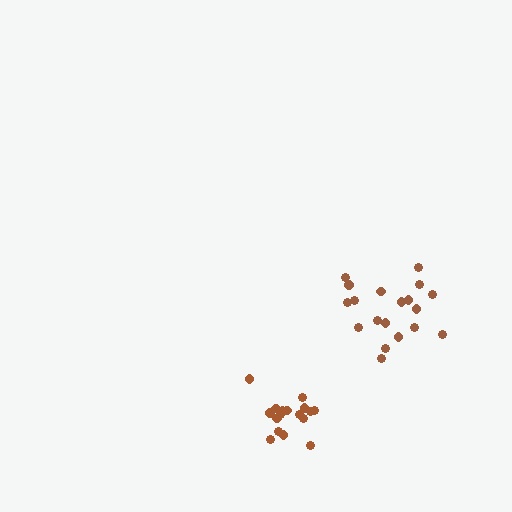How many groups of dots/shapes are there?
There are 2 groups.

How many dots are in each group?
Group 1: 19 dots, Group 2: 17 dots (36 total).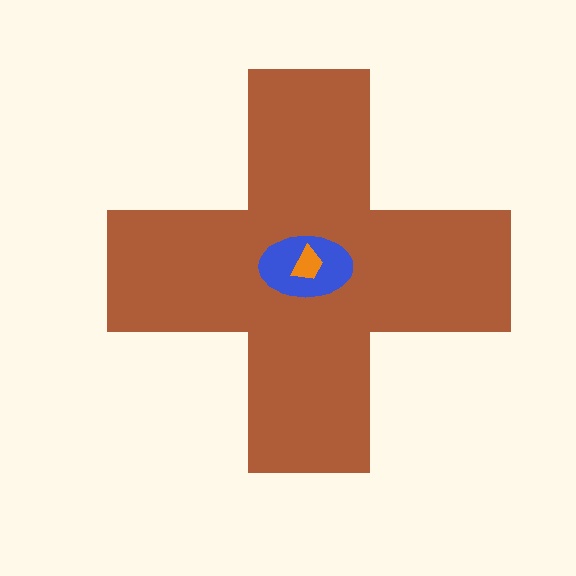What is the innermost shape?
The orange trapezoid.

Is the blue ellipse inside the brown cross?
Yes.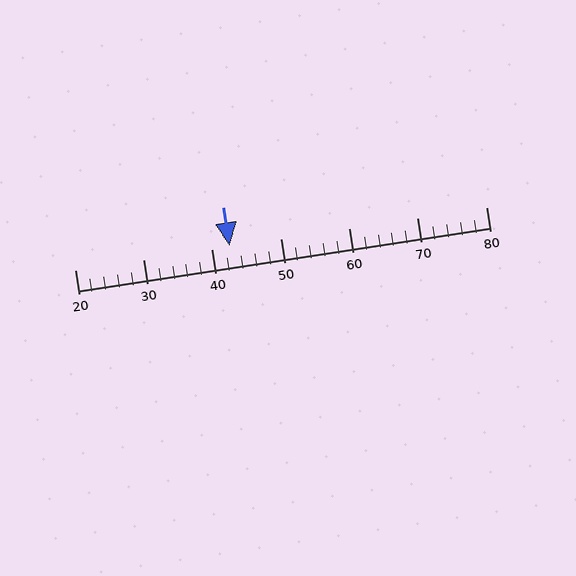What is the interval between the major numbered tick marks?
The major tick marks are spaced 10 units apart.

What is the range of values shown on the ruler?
The ruler shows values from 20 to 80.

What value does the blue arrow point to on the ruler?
The blue arrow points to approximately 43.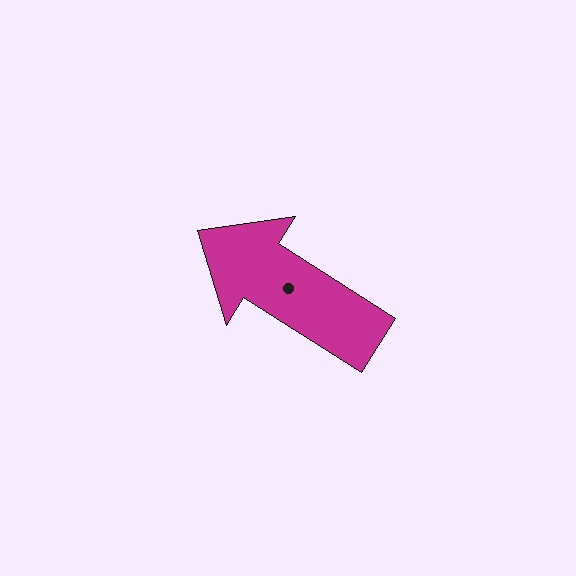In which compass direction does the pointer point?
Northwest.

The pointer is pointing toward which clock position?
Roughly 10 o'clock.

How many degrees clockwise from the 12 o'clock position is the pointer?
Approximately 302 degrees.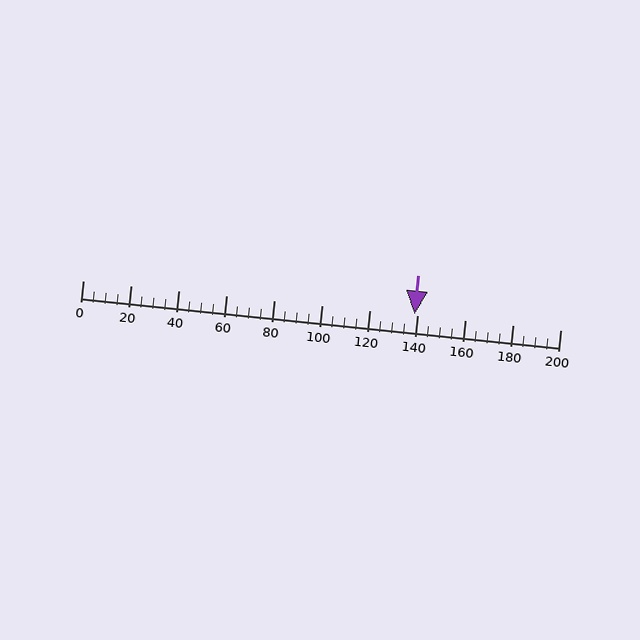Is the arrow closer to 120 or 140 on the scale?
The arrow is closer to 140.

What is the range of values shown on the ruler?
The ruler shows values from 0 to 200.